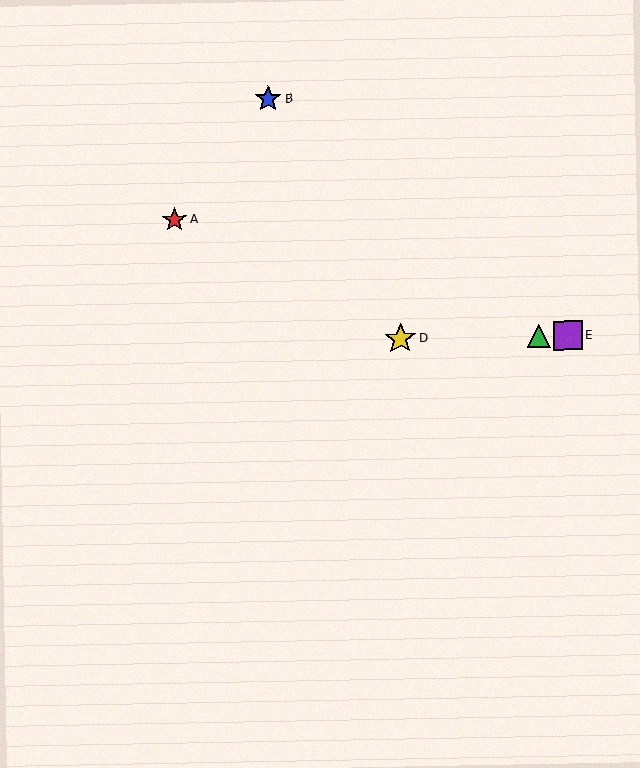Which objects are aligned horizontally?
Objects C, D, E are aligned horizontally.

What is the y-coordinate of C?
Object C is at y≈336.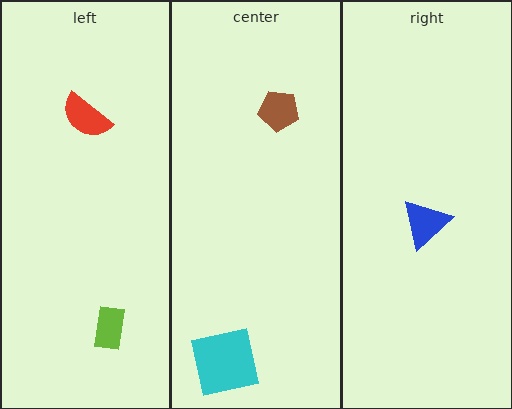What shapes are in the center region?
The brown pentagon, the cyan square.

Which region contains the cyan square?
The center region.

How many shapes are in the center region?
2.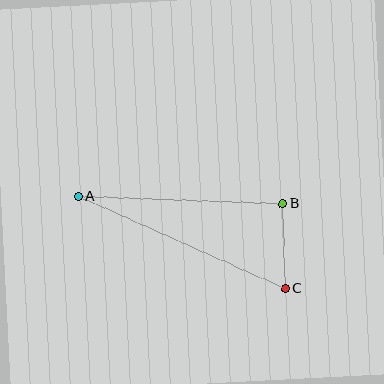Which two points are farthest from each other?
Points A and C are farthest from each other.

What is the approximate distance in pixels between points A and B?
The distance between A and B is approximately 204 pixels.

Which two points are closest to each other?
Points B and C are closest to each other.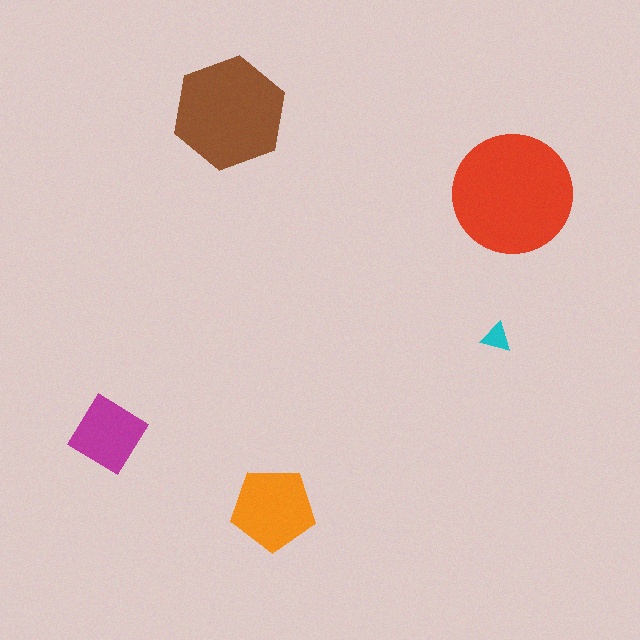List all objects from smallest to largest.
The cyan triangle, the magenta diamond, the orange pentagon, the brown hexagon, the red circle.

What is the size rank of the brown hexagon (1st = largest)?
2nd.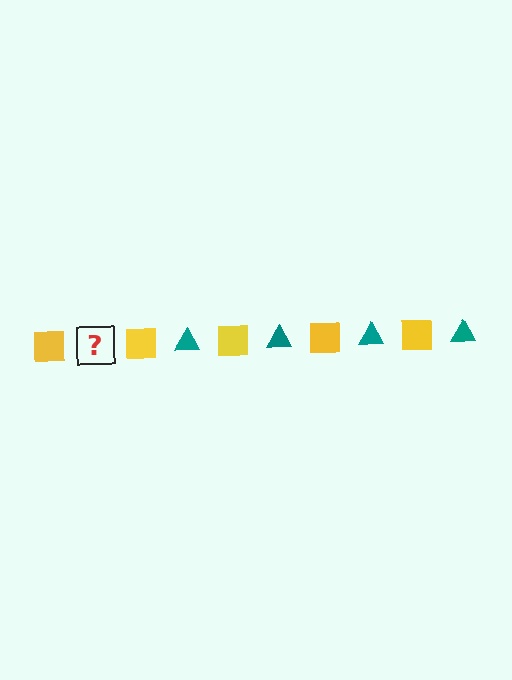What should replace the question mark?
The question mark should be replaced with a teal triangle.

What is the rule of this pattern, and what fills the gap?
The rule is that the pattern alternates between yellow square and teal triangle. The gap should be filled with a teal triangle.